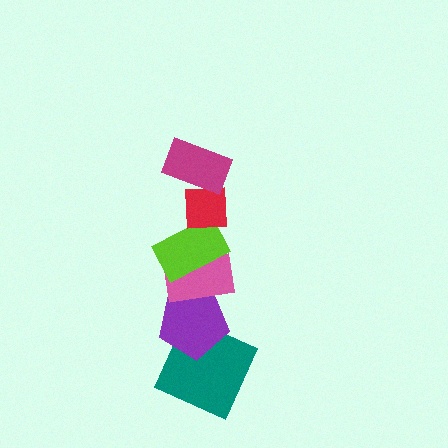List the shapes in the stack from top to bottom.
From top to bottom: the magenta rectangle, the red square, the lime rectangle, the pink rectangle, the purple pentagon, the teal square.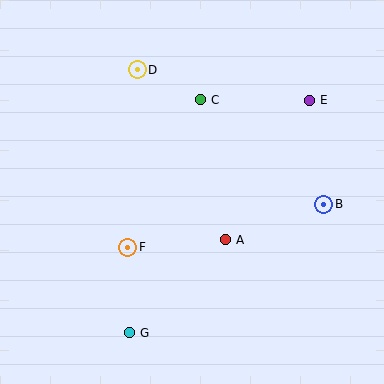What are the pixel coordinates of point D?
Point D is at (137, 70).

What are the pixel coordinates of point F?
Point F is at (128, 247).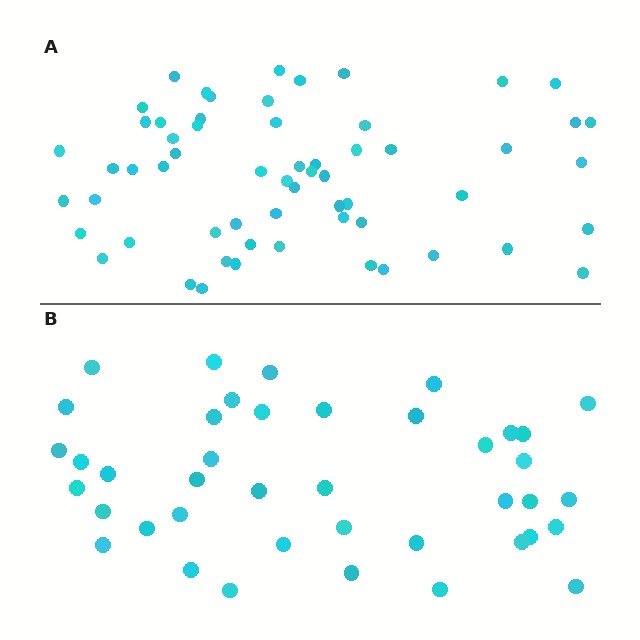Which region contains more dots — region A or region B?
Region A (the top region) has more dots.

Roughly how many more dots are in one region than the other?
Region A has approximately 20 more dots than region B.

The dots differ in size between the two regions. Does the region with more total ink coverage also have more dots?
No. Region B has more total ink coverage because its dots are larger, but region A actually contains more individual dots. Total area can be misleading — the number of items is what matters here.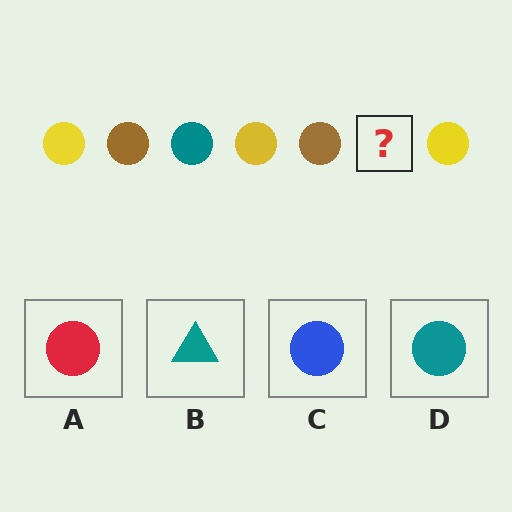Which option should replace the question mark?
Option D.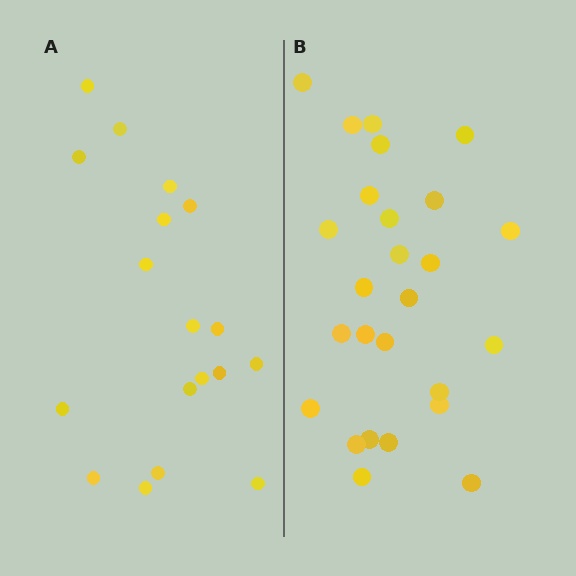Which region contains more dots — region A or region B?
Region B (the right region) has more dots.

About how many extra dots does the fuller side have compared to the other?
Region B has roughly 8 or so more dots than region A.